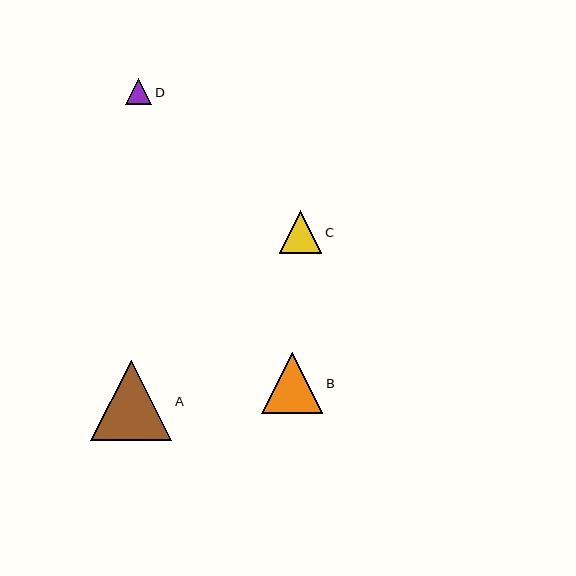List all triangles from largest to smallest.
From largest to smallest: A, B, C, D.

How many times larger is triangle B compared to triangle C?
Triangle B is approximately 1.4 times the size of triangle C.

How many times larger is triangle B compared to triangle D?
Triangle B is approximately 2.4 times the size of triangle D.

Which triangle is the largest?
Triangle A is the largest with a size of approximately 81 pixels.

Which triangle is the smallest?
Triangle D is the smallest with a size of approximately 26 pixels.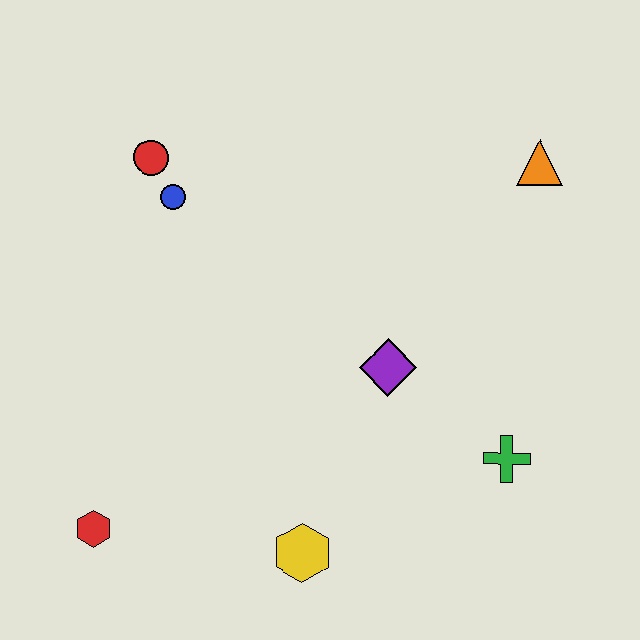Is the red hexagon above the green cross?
No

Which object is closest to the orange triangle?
The purple diamond is closest to the orange triangle.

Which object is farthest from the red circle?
The green cross is farthest from the red circle.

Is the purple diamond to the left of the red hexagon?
No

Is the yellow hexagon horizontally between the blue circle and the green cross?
Yes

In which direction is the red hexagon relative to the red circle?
The red hexagon is below the red circle.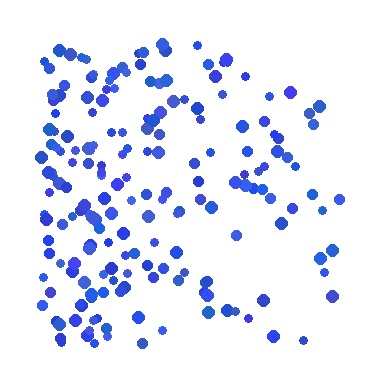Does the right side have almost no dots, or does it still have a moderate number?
Still a moderate number, just noticeably fewer than the left.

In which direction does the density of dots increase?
From right to left, with the left side densest.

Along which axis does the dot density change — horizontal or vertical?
Horizontal.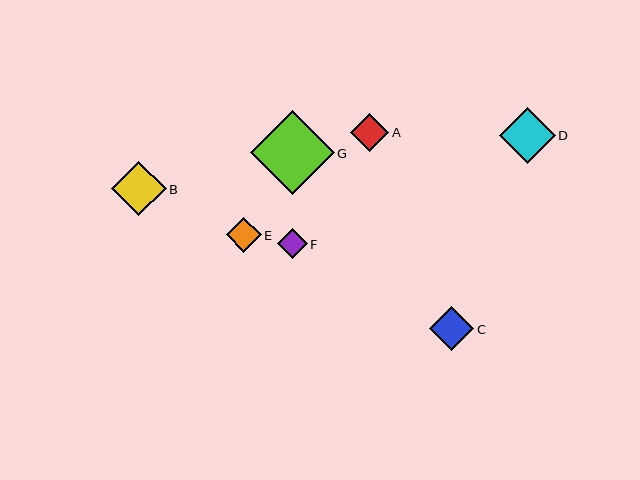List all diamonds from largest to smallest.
From largest to smallest: G, D, B, C, A, E, F.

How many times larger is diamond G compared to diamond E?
Diamond G is approximately 2.4 times the size of diamond E.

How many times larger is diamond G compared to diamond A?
Diamond G is approximately 2.2 times the size of diamond A.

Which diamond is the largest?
Diamond G is the largest with a size of approximately 84 pixels.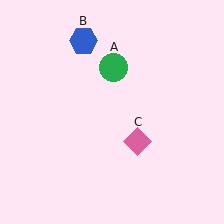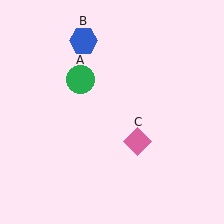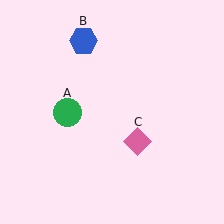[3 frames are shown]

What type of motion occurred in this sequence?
The green circle (object A) rotated counterclockwise around the center of the scene.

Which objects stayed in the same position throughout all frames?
Blue hexagon (object B) and pink diamond (object C) remained stationary.